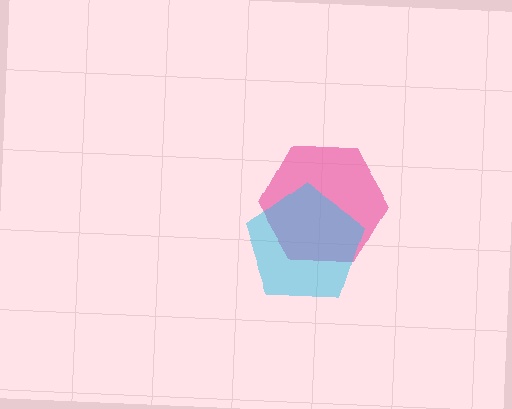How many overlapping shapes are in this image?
There are 2 overlapping shapes in the image.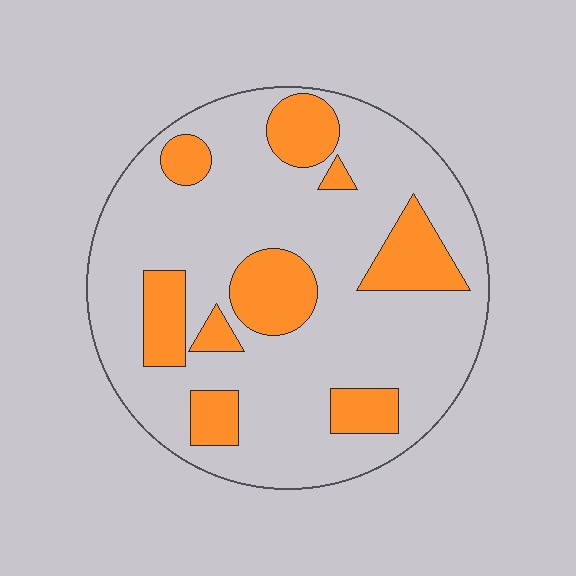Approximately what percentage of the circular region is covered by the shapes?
Approximately 25%.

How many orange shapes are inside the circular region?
9.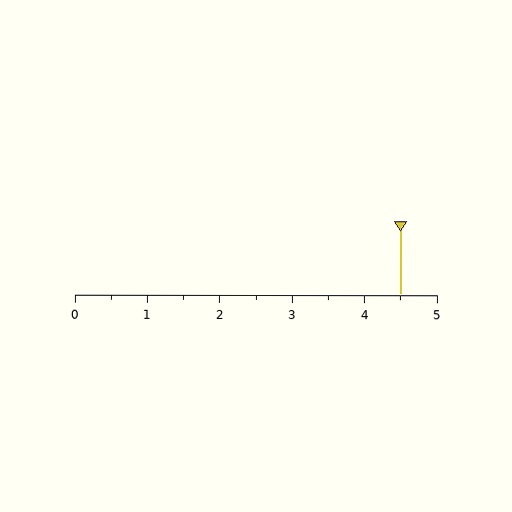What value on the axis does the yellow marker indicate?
The marker indicates approximately 4.5.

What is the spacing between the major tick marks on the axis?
The major ticks are spaced 1 apart.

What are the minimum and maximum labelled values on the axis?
The axis runs from 0 to 5.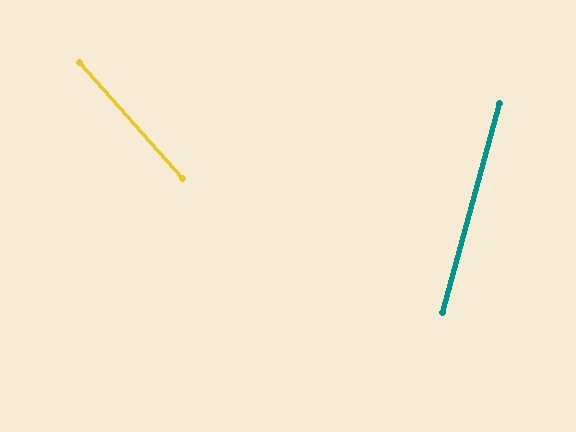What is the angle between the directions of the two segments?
Approximately 57 degrees.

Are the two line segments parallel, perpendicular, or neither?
Neither parallel nor perpendicular — they differ by about 57°.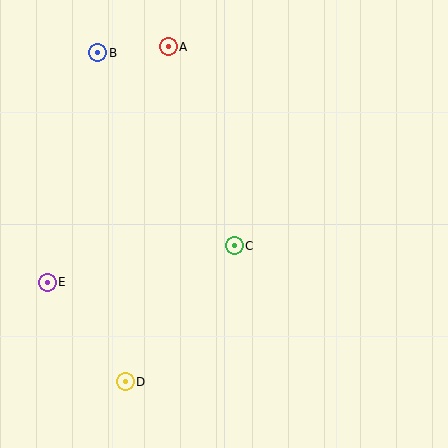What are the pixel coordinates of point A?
Point A is at (168, 47).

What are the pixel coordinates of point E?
Point E is at (47, 282).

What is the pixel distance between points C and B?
The distance between C and B is 237 pixels.